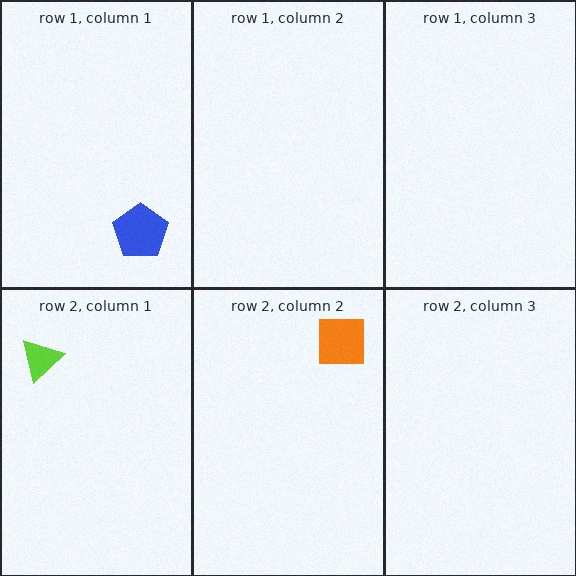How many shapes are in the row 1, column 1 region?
1.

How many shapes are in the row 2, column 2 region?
1.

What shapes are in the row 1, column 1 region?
The blue pentagon.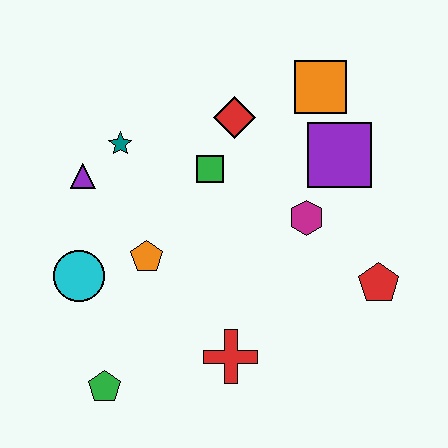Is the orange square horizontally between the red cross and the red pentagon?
Yes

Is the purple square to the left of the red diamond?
No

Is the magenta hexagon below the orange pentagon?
No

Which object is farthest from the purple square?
The green pentagon is farthest from the purple square.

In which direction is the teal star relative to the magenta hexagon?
The teal star is to the left of the magenta hexagon.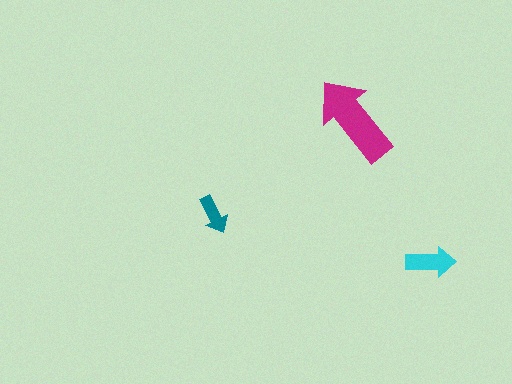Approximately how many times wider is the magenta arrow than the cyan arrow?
About 2 times wider.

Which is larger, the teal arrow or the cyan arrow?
The cyan one.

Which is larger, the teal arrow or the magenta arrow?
The magenta one.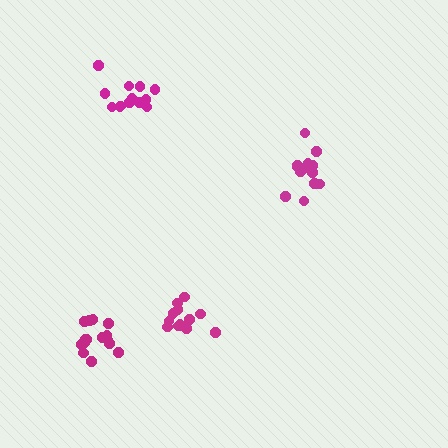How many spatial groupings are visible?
There are 4 spatial groupings.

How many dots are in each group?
Group 1: 15 dots, Group 2: 15 dots, Group 3: 13 dots, Group 4: 12 dots (55 total).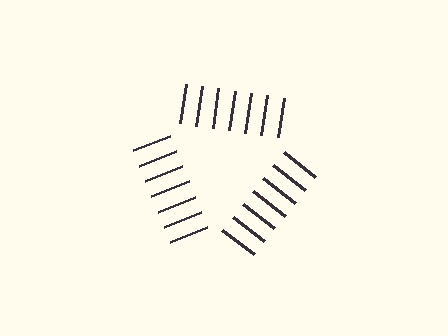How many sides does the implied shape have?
3 sides — the line-ends trace a triangle.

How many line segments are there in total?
21 — 7 along each of the 3 edges.